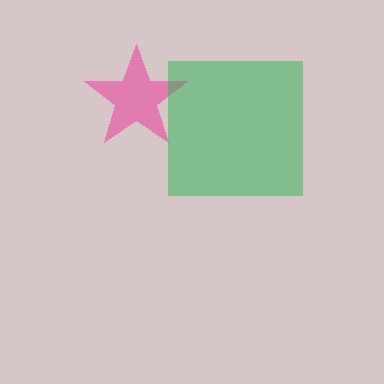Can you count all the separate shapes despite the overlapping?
Yes, there are 2 separate shapes.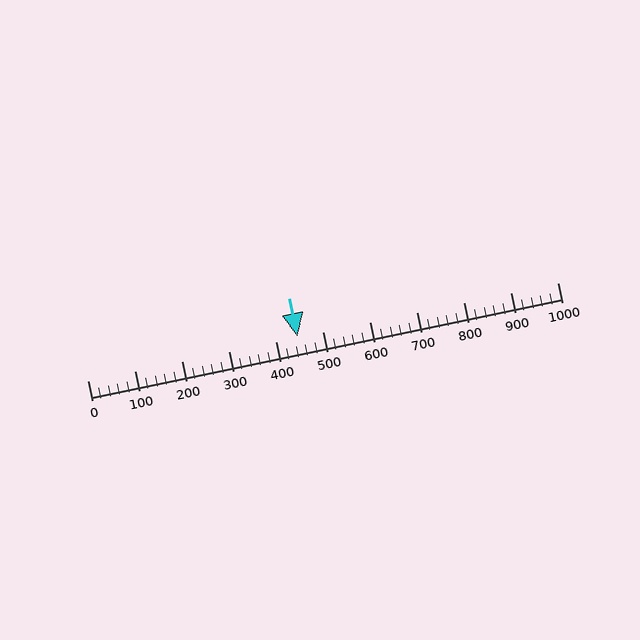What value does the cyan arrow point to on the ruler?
The cyan arrow points to approximately 448.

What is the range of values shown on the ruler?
The ruler shows values from 0 to 1000.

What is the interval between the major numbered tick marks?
The major tick marks are spaced 100 units apart.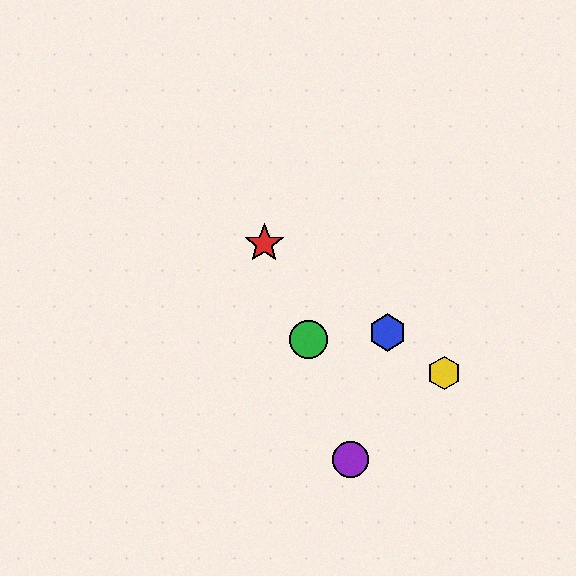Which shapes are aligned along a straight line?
The red star, the blue hexagon, the yellow hexagon are aligned along a straight line.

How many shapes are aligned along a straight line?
3 shapes (the red star, the blue hexagon, the yellow hexagon) are aligned along a straight line.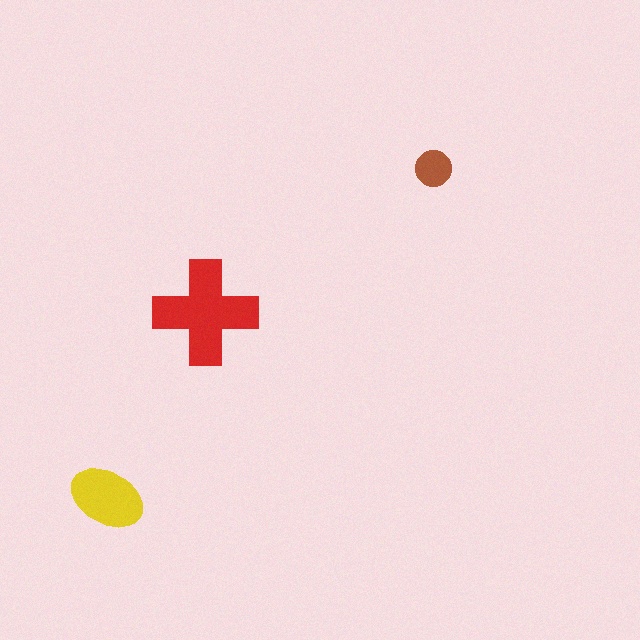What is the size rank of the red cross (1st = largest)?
1st.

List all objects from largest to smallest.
The red cross, the yellow ellipse, the brown circle.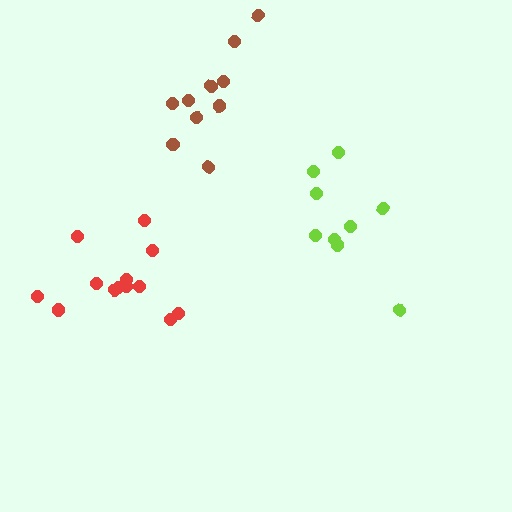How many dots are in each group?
Group 1: 10 dots, Group 2: 9 dots, Group 3: 13 dots (32 total).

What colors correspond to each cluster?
The clusters are colored: brown, lime, red.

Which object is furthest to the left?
The red cluster is leftmost.